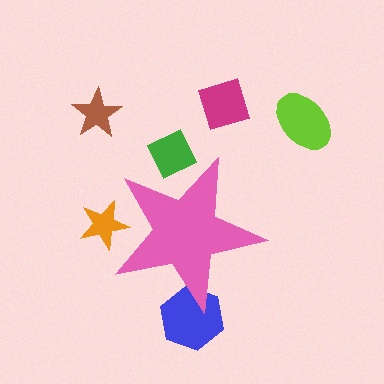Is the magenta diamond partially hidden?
No, the magenta diamond is fully visible.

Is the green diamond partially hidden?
Yes, the green diamond is partially hidden behind the pink star.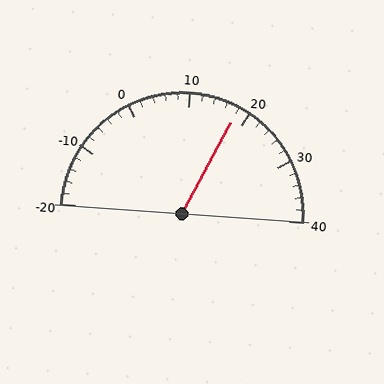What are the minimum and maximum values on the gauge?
The gauge ranges from -20 to 40.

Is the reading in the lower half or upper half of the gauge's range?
The reading is in the upper half of the range (-20 to 40).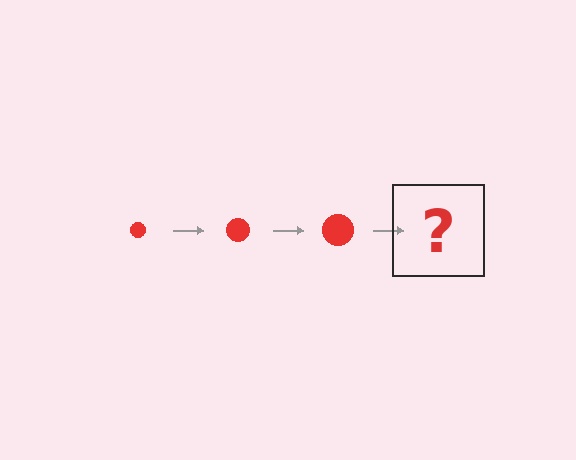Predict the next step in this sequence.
The next step is a red circle, larger than the previous one.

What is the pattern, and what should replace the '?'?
The pattern is that the circle gets progressively larger each step. The '?' should be a red circle, larger than the previous one.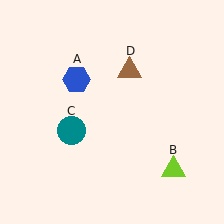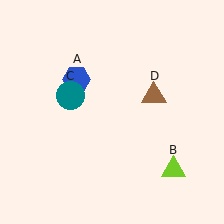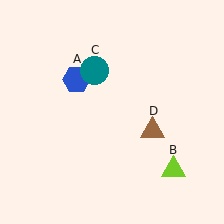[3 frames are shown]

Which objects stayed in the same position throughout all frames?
Blue hexagon (object A) and lime triangle (object B) remained stationary.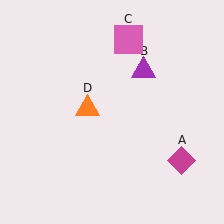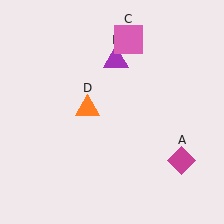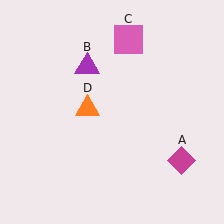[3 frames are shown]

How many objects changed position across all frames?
1 object changed position: purple triangle (object B).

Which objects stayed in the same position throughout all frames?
Magenta diamond (object A) and pink square (object C) and orange triangle (object D) remained stationary.